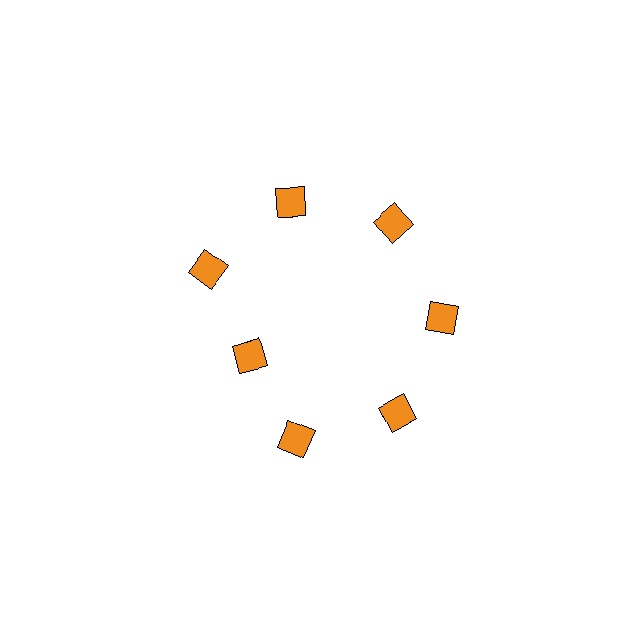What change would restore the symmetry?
The symmetry would be restored by moving it outward, back onto the ring so that all 7 diamonds sit at equal angles and equal distance from the center.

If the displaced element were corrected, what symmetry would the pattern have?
It would have 7-fold rotational symmetry — the pattern would map onto itself every 51 degrees.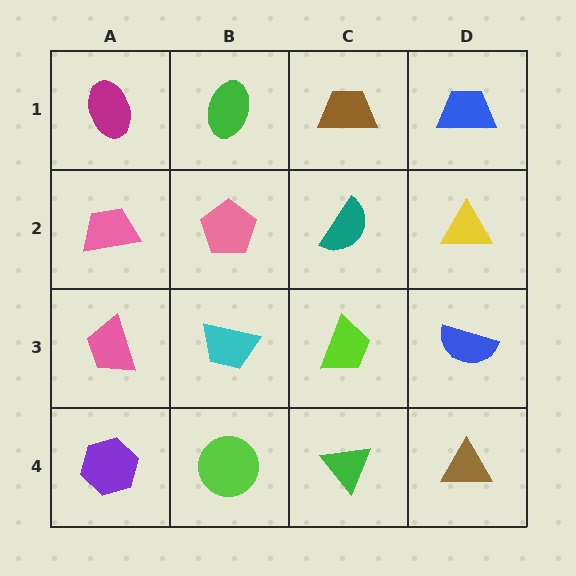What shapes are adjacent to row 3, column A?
A pink trapezoid (row 2, column A), a purple hexagon (row 4, column A), a cyan trapezoid (row 3, column B).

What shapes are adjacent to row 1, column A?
A pink trapezoid (row 2, column A), a green ellipse (row 1, column B).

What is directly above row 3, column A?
A pink trapezoid.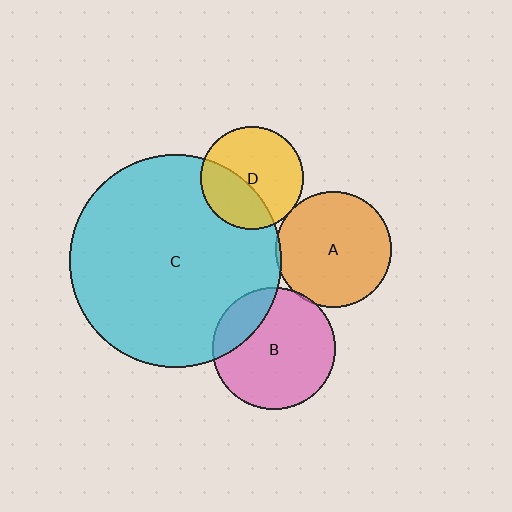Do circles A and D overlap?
Yes.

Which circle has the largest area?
Circle C (cyan).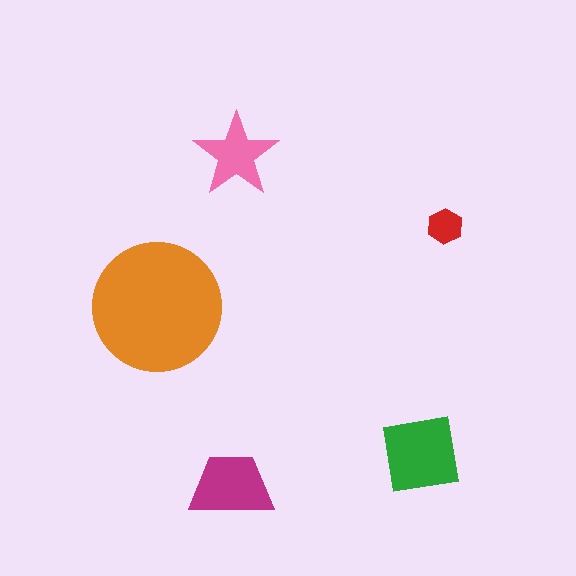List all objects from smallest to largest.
The red hexagon, the pink star, the magenta trapezoid, the green square, the orange circle.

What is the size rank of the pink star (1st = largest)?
4th.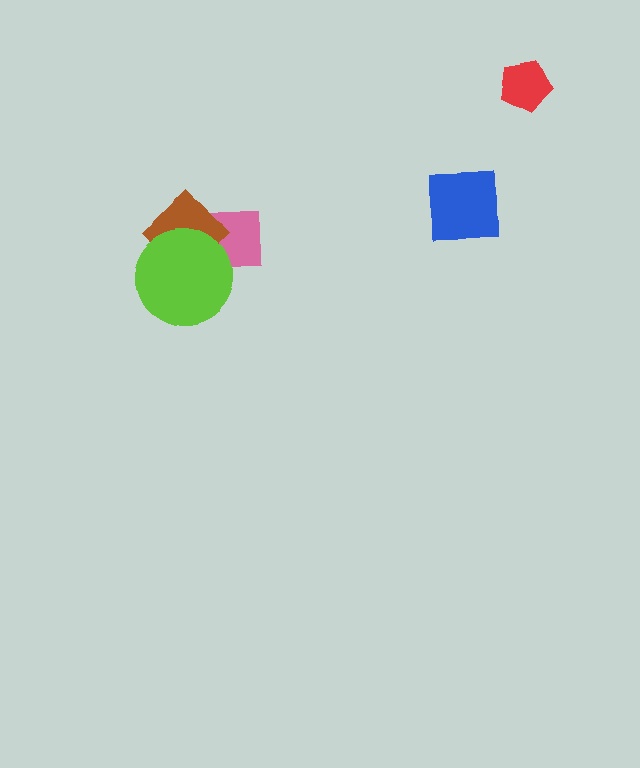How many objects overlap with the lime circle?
2 objects overlap with the lime circle.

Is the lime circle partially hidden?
No, no other shape covers it.